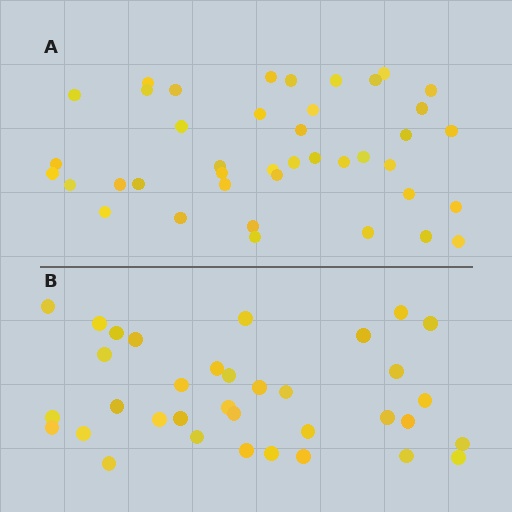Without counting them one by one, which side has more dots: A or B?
Region A (the top region) has more dots.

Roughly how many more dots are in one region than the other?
Region A has about 6 more dots than region B.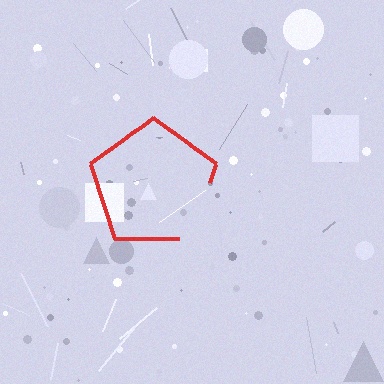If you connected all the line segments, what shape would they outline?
They would outline a pentagon.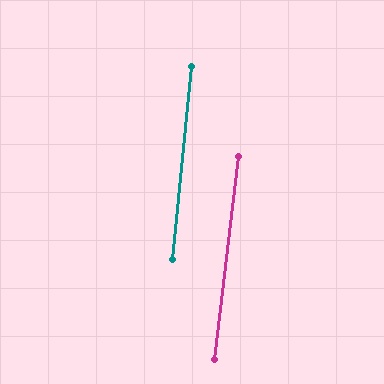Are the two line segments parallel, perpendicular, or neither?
Parallel — their directions differ by only 1.1°.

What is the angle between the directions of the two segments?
Approximately 1 degree.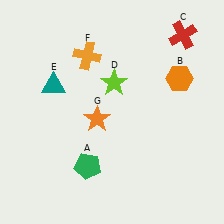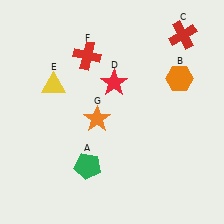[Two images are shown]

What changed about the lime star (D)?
In Image 1, D is lime. In Image 2, it changed to red.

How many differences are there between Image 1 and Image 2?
There are 3 differences between the two images.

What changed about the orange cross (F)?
In Image 1, F is orange. In Image 2, it changed to red.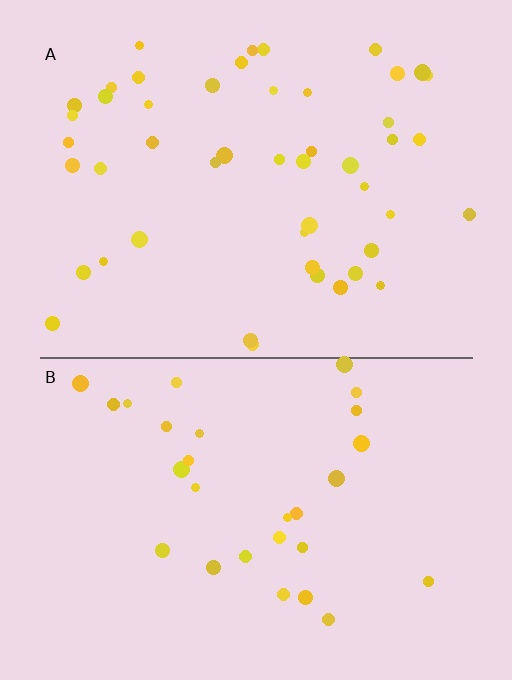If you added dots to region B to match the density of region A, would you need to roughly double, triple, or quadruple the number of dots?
Approximately double.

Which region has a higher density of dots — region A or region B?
A (the top).